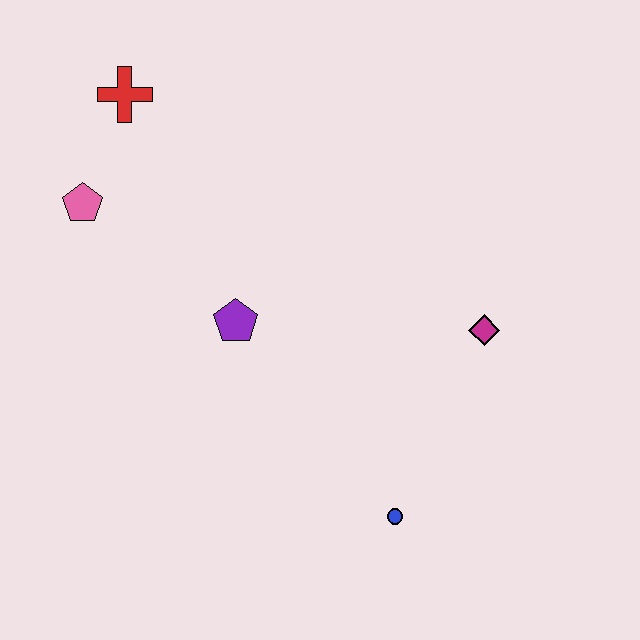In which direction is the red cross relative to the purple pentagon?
The red cross is above the purple pentagon.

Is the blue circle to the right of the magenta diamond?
No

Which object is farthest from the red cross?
The blue circle is farthest from the red cross.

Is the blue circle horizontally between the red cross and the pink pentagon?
No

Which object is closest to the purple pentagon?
The pink pentagon is closest to the purple pentagon.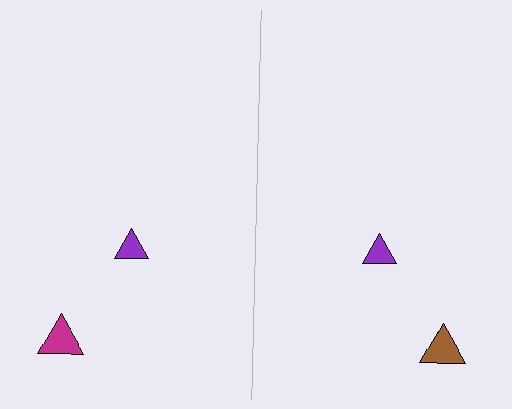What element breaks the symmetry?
The brown triangle on the right side breaks the symmetry — its mirror counterpart is magenta.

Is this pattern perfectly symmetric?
No, the pattern is not perfectly symmetric. The brown triangle on the right side breaks the symmetry — its mirror counterpart is magenta.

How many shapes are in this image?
There are 4 shapes in this image.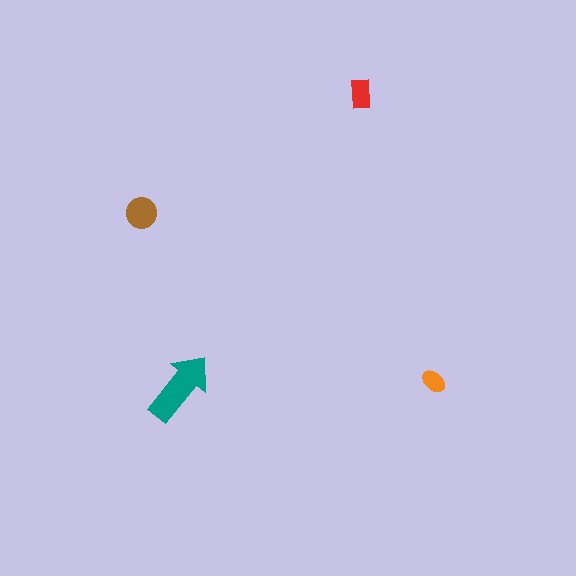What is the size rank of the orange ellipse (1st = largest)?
4th.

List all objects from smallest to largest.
The orange ellipse, the red rectangle, the brown circle, the teal arrow.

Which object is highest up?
The red rectangle is topmost.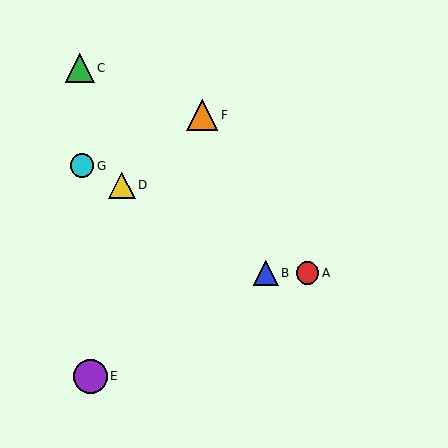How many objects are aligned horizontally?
2 objects (A, B) are aligned horizontally.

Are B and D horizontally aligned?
No, B is at y≈273 and D is at y≈185.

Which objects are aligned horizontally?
Objects A, B are aligned horizontally.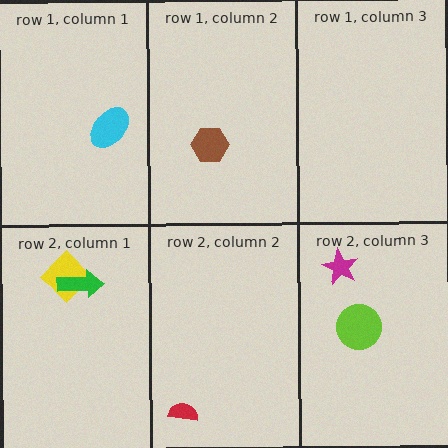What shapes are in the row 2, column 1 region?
The yellow diamond, the green arrow.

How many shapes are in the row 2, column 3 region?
2.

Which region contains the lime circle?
The row 2, column 3 region.